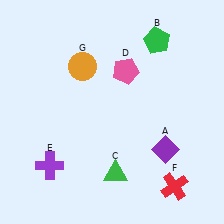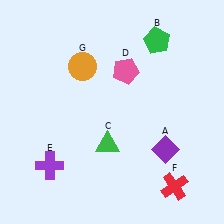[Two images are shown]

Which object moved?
The green triangle (C) moved up.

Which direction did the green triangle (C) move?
The green triangle (C) moved up.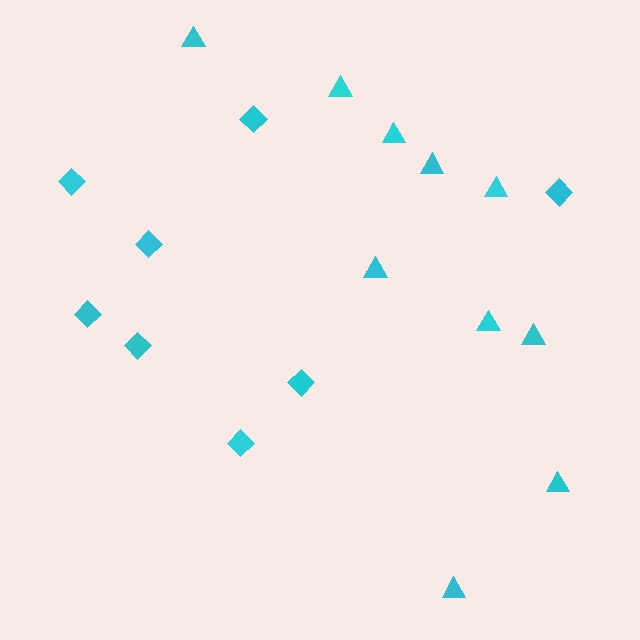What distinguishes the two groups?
There are 2 groups: one group of diamonds (8) and one group of triangles (10).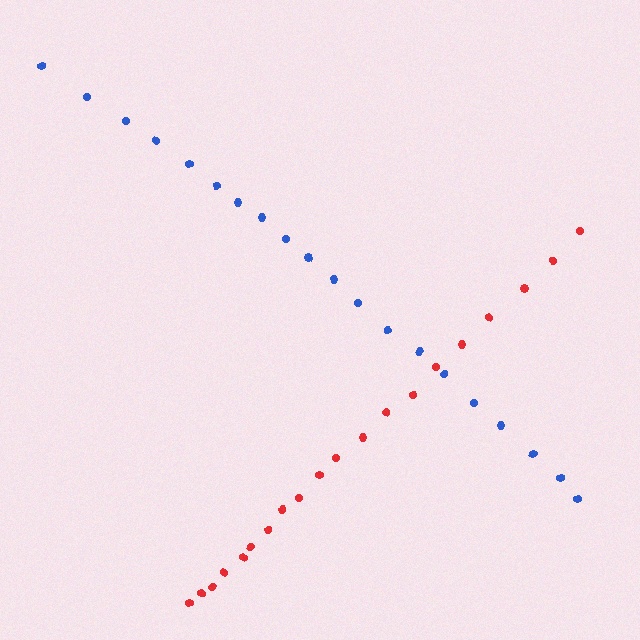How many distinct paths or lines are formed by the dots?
There are 2 distinct paths.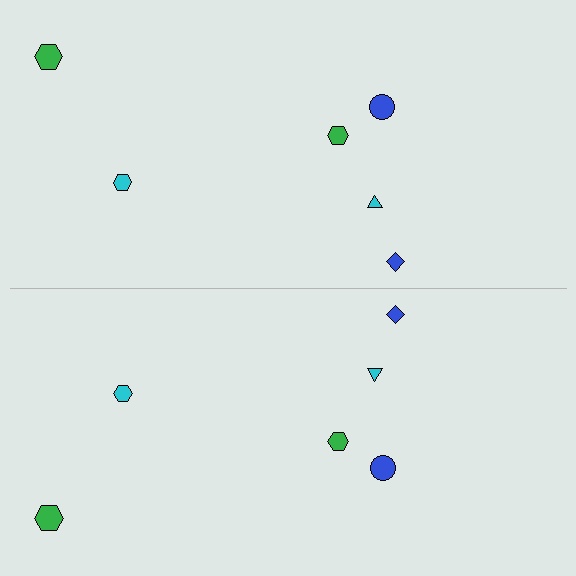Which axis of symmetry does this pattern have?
The pattern has a horizontal axis of symmetry running through the center of the image.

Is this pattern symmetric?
Yes, this pattern has bilateral (reflection) symmetry.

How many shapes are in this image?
There are 12 shapes in this image.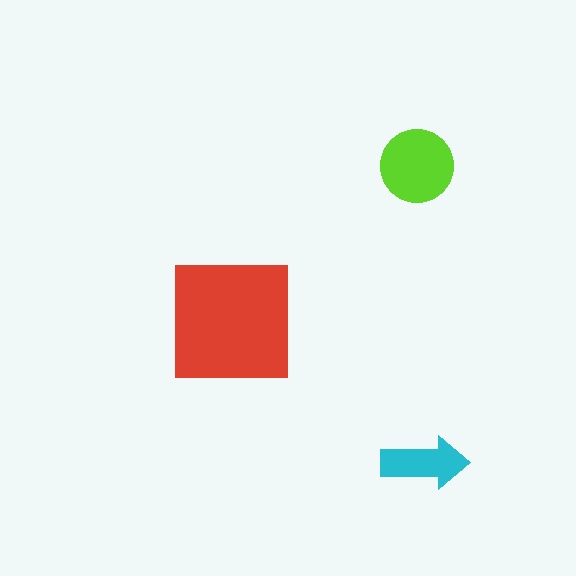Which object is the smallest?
The cyan arrow.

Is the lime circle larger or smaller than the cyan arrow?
Larger.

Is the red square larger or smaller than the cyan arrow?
Larger.